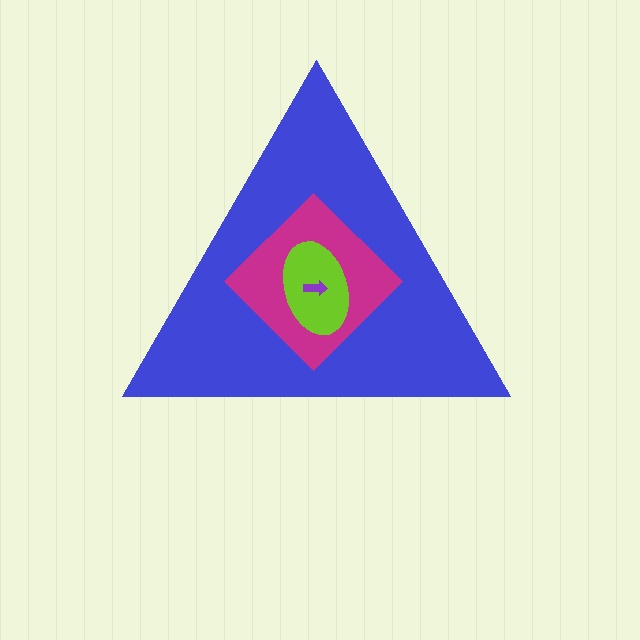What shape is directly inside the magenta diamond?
The lime ellipse.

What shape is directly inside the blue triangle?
The magenta diamond.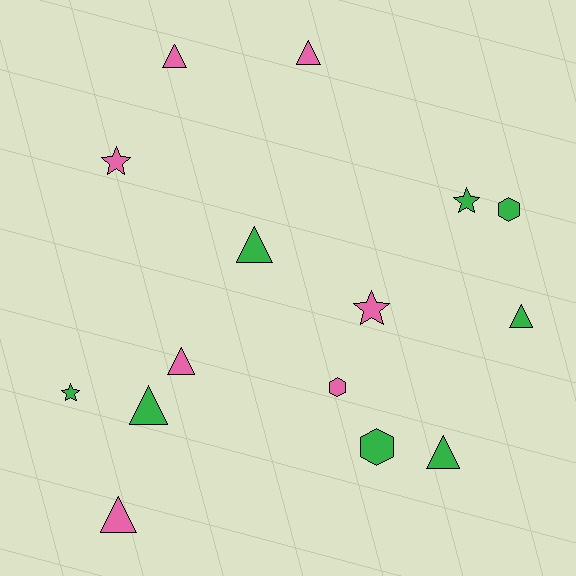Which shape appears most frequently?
Triangle, with 8 objects.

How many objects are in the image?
There are 15 objects.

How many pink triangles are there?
There are 4 pink triangles.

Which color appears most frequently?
Green, with 8 objects.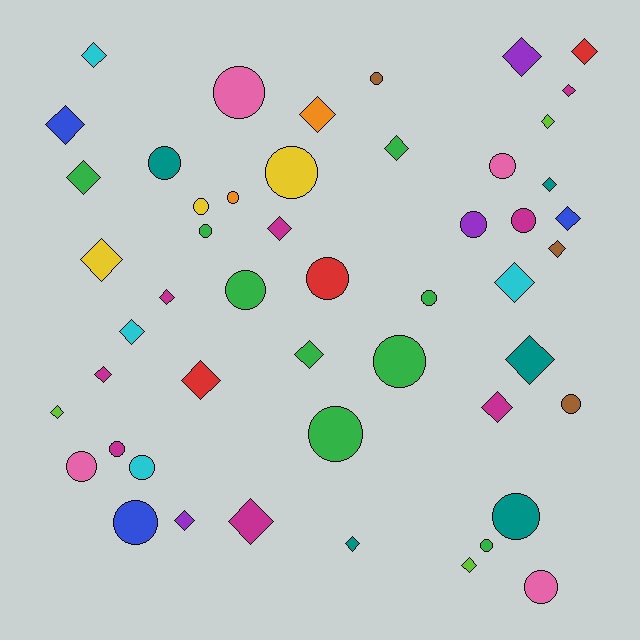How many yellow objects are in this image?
There are 3 yellow objects.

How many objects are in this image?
There are 50 objects.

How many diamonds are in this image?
There are 27 diamonds.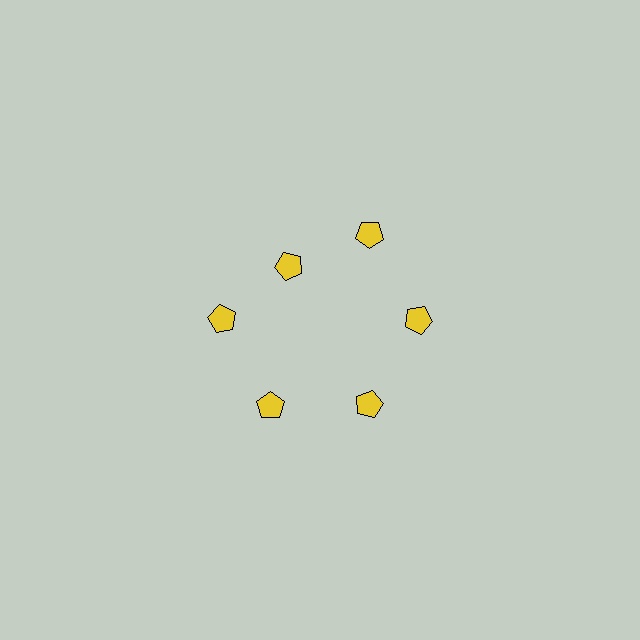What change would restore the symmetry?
The symmetry would be restored by moving it outward, back onto the ring so that all 6 pentagons sit at equal angles and equal distance from the center.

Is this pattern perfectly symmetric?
No. The 6 yellow pentagons are arranged in a ring, but one element near the 11 o'clock position is pulled inward toward the center, breaking the 6-fold rotational symmetry.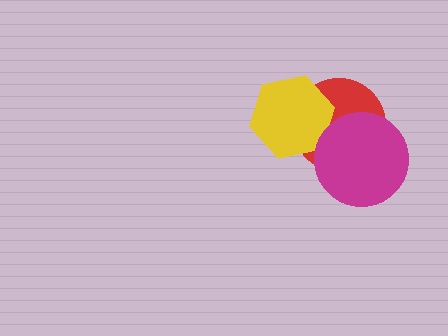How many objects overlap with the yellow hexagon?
2 objects overlap with the yellow hexagon.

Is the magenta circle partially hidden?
No, no other shape covers it.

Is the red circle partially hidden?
Yes, it is partially covered by another shape.